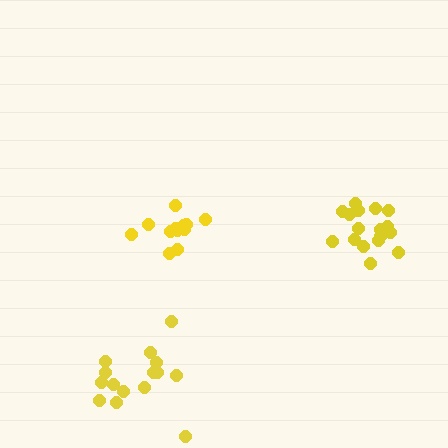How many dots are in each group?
Group 1: 12 dots, Group 2: 15 dots, Group 3: 17 dots (44 total).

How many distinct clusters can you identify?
There are 3 distinct clusters.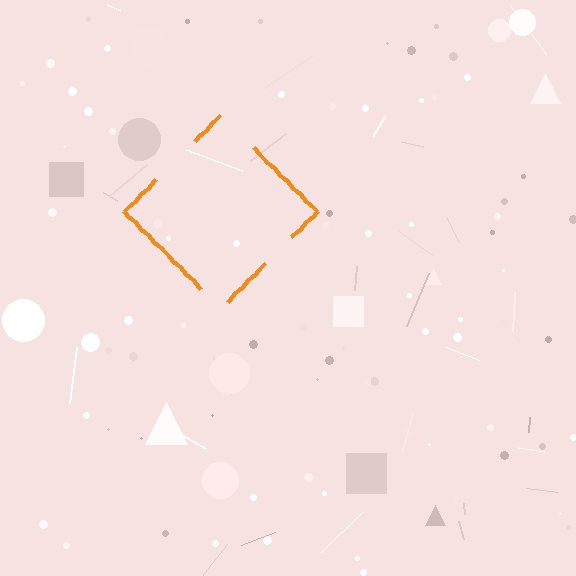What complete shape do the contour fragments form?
The contour fragments form a diamond.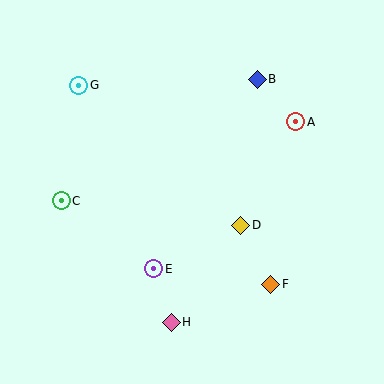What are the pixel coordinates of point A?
Point A is at (296, 122).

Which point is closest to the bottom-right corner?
Point F is closest to the bottom-right corner.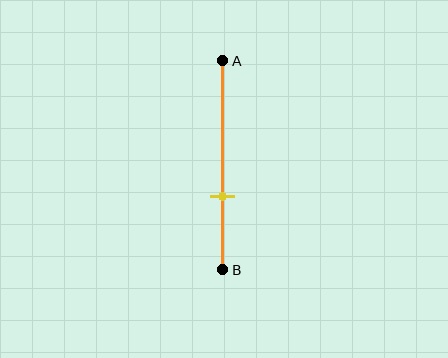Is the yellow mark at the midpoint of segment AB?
No, the mark is at about 65% from A, not at the 50% midpoint.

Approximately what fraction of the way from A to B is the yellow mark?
The yellow mark is approximately 65% of the way from A to B.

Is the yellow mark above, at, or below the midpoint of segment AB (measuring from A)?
The yellow mark is below the midpoint of segment AB.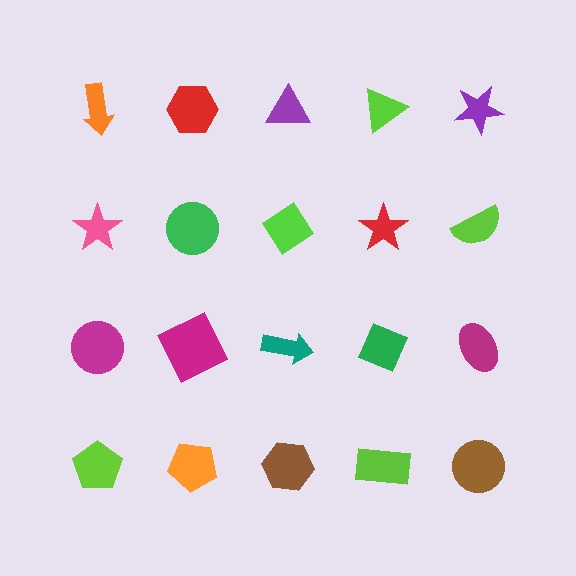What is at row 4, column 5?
A brown circle.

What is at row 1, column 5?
A purple star.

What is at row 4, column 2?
An orange pentagon.